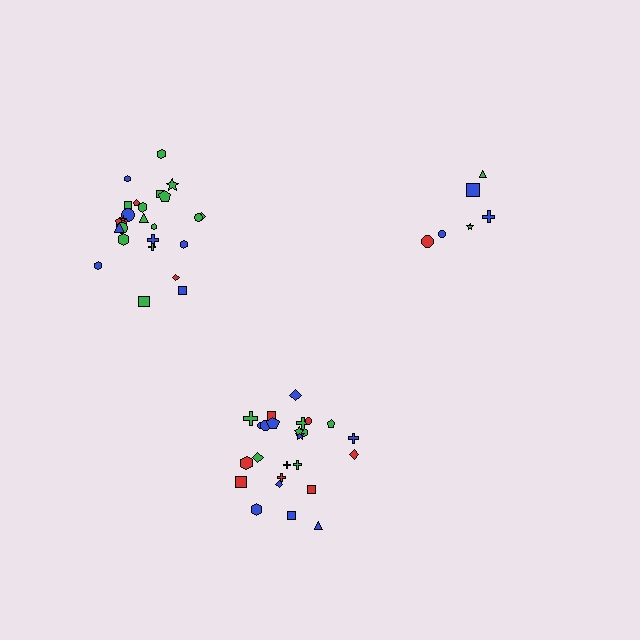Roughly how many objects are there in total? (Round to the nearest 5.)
Roughly 55 objects in total.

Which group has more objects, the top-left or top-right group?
The top-left group.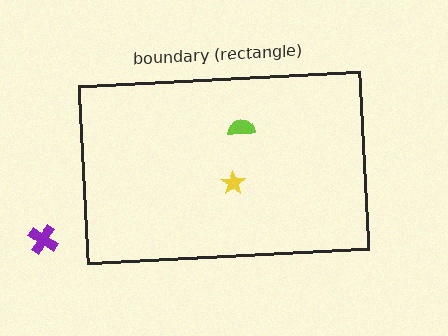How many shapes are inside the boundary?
2 inside, 1 outside.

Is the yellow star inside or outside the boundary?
Inside.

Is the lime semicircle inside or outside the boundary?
Inside.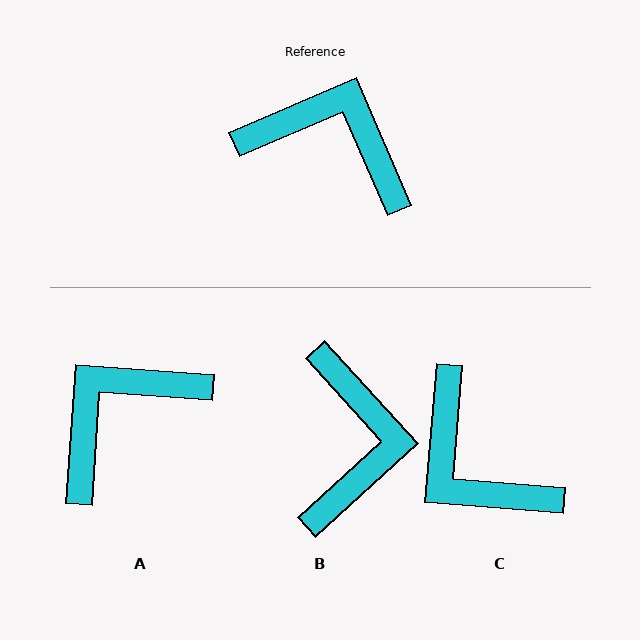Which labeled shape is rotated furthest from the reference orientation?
C, about 152 degrees away.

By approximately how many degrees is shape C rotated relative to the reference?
Approximately 152 degrees counter-clockwise.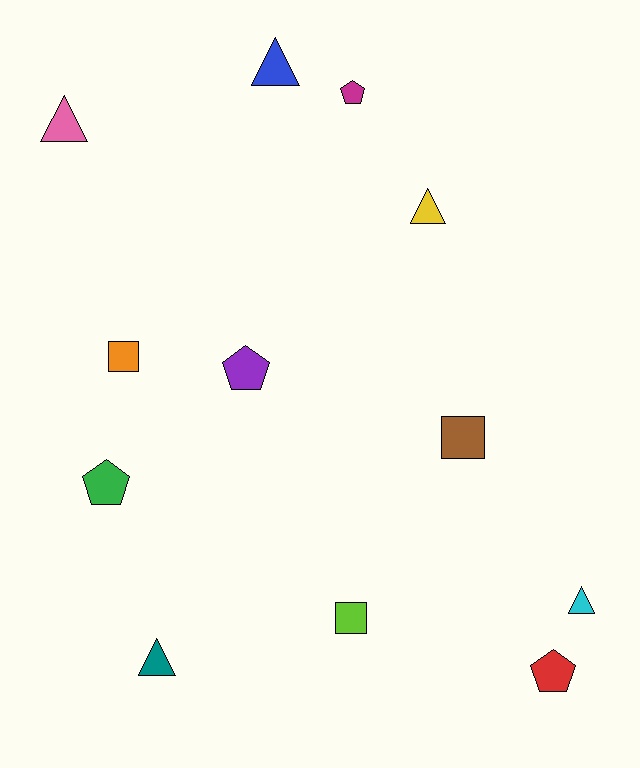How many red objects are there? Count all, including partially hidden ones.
There is 1 red object.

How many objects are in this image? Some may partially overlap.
There are 12 objects.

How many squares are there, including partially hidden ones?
There are 3 squares.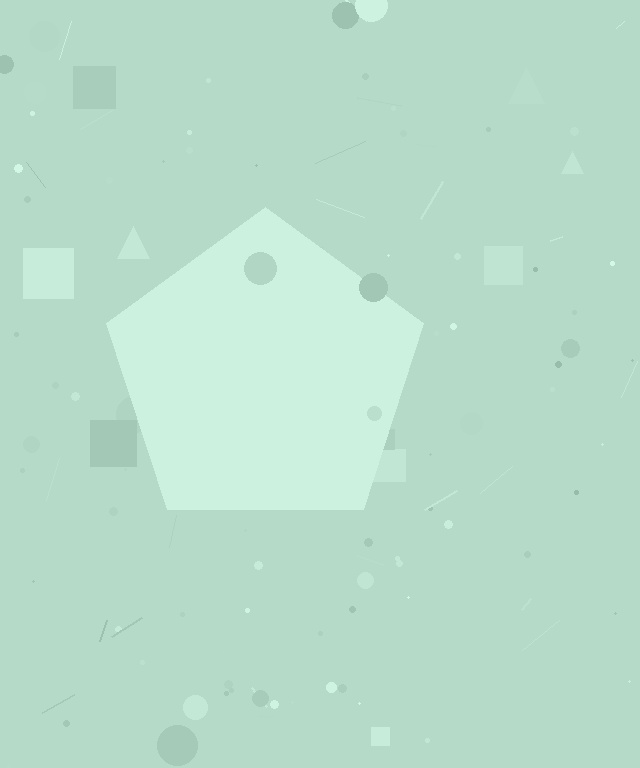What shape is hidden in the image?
A pentagon is hidden in the image.